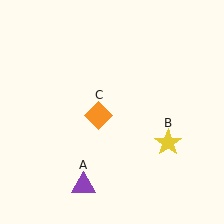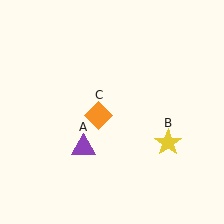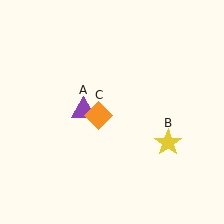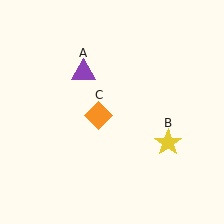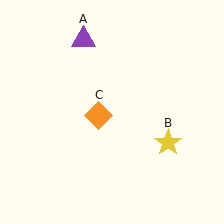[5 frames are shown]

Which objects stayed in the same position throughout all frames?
Yellow star (object B) and orange diamond (object C) remained stationary.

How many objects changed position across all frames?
1 object changed position: purple triangle (object A).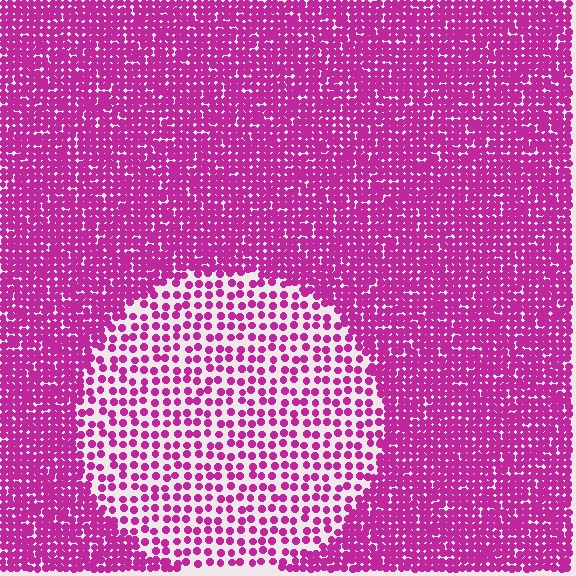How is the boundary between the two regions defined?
The boundary is defined by a change in element density (approximately 2.4x ratio). All elements are the same color, size, and shape.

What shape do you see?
I see a circle.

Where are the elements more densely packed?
The elements are more densely packed outside the circle boundary.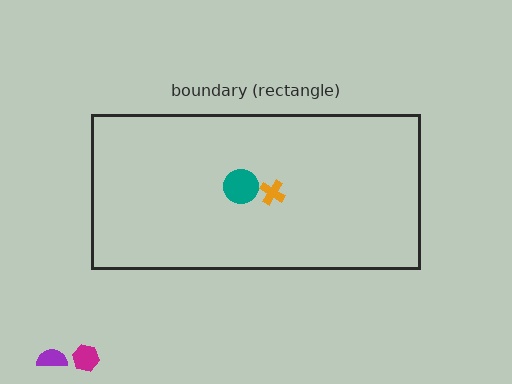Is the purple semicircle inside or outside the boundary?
Outside.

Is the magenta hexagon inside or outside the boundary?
Outside.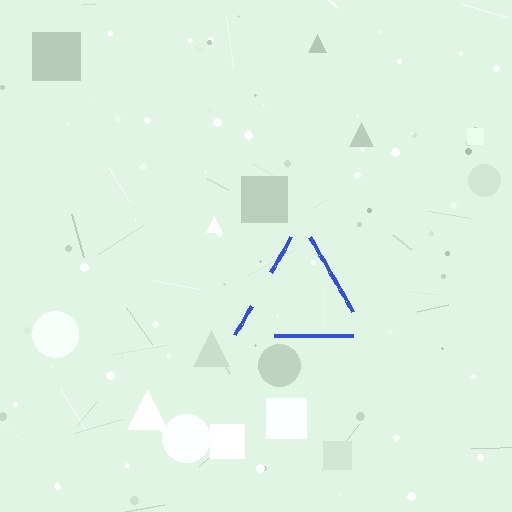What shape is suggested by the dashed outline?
The dashed outline suggests a triangle.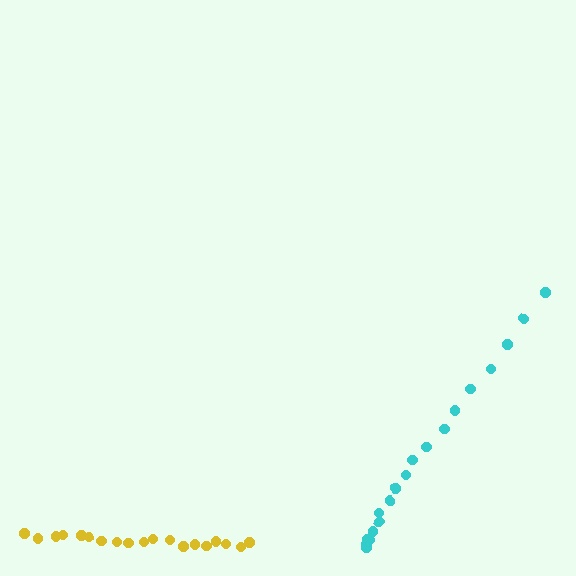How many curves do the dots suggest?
There are 2 distinct paths.